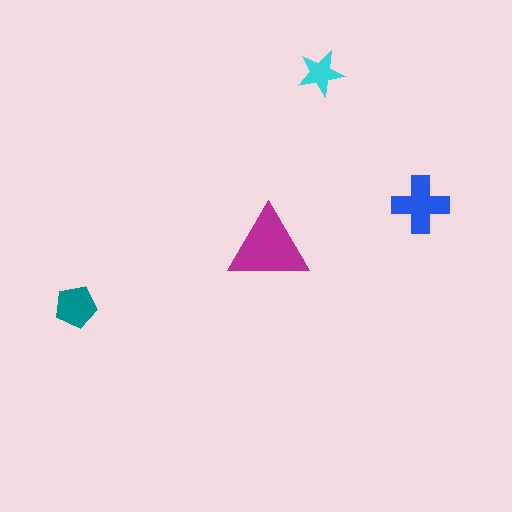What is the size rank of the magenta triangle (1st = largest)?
1st.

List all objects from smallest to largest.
The cyan star, the teal pentagon, the blue cross, the magenta triangle.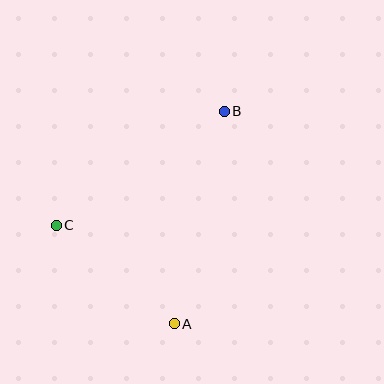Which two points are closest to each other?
Points A and C are closest to each other.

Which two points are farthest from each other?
Points A and B are farthest from each other.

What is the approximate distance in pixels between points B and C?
The distance between B and C is approximately 203 pixels.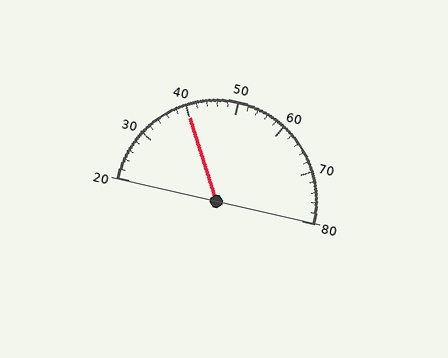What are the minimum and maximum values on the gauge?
The gauge ranges from 20 to 80.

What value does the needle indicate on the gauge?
The needle indicates approximately 40.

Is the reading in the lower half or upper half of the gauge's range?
The reading is in the lower half of the range (20 to 80).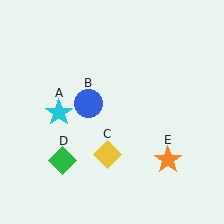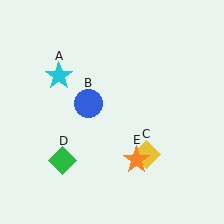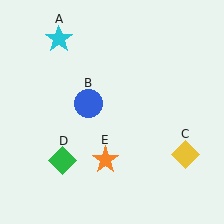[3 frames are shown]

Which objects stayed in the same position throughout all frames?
Blue circle (object B) and green diamond (object D) remained stationary.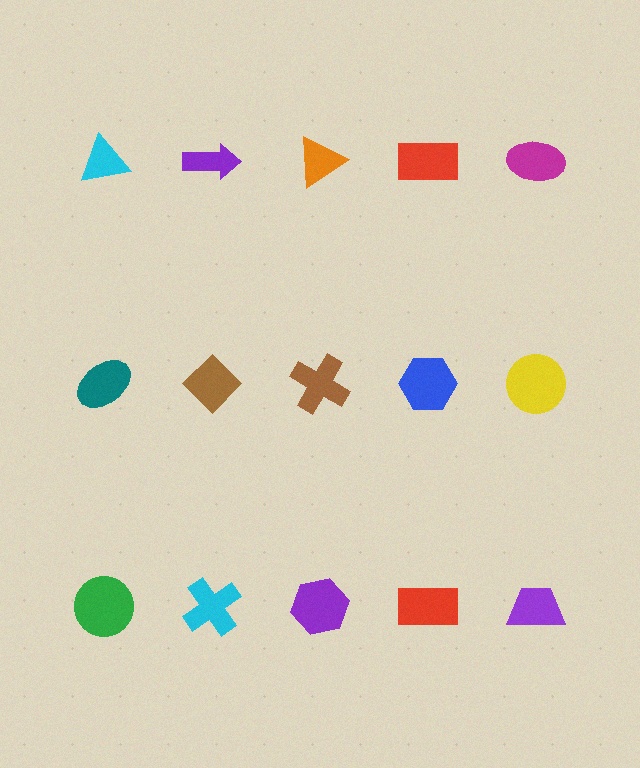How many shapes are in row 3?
5 shapes.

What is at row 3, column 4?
A red rectangle.